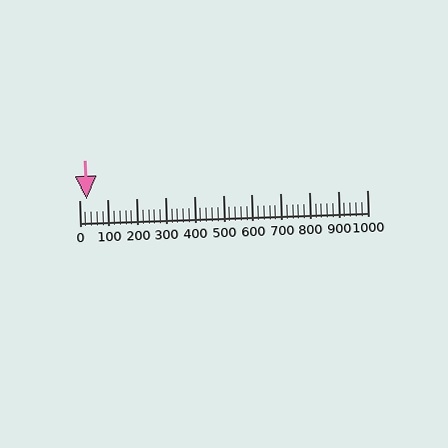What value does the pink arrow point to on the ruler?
The pink arrow points to approximately 25.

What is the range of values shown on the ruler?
The ruler shows values from 0 to 1000.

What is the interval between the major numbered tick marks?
The major tick marks are spaced 100 units apart.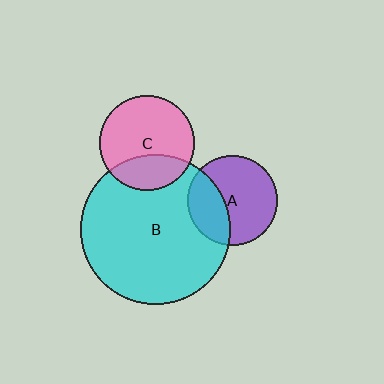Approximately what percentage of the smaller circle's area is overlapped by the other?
Approximately 35%.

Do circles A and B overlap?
Yes.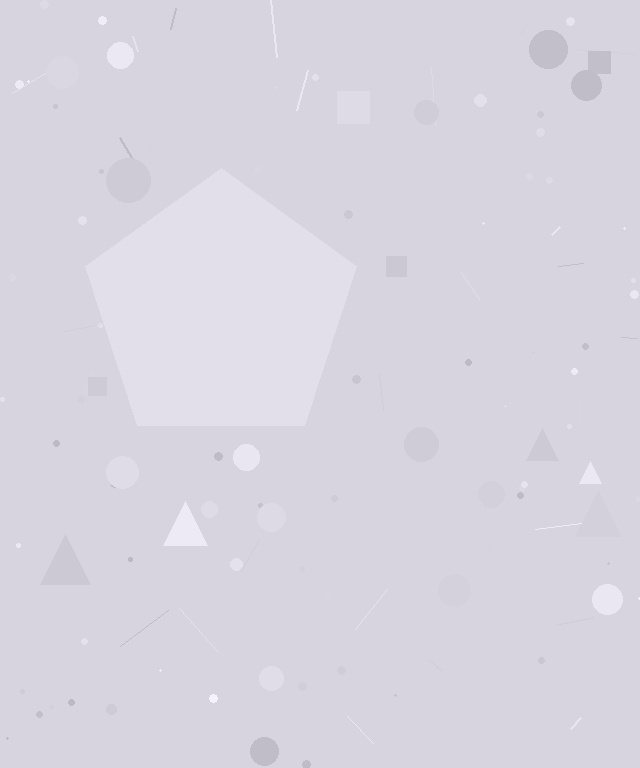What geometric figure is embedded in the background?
A pentagon is embedded in the background.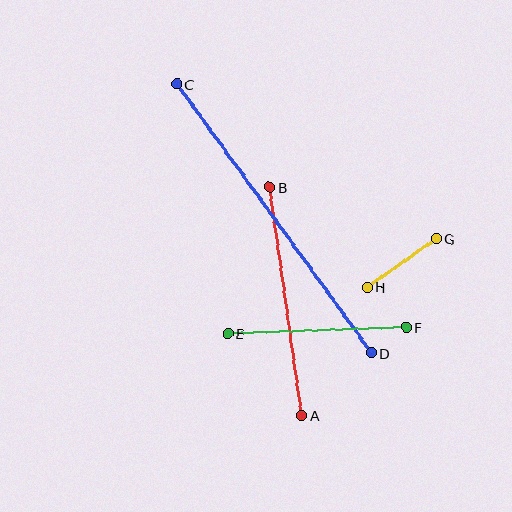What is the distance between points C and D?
The distance is approximately 332 pixels.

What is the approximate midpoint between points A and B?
The midpoint is at approximately (286, 301) pixels.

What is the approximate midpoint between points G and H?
The midpoint is at approximately (401, 263) pixels.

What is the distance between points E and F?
The distance is approximately 179 pixels.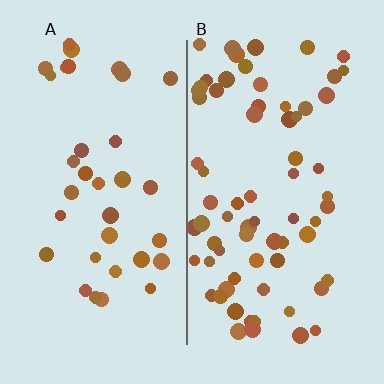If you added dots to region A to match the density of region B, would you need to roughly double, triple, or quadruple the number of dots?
Approximately double.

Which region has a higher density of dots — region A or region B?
B (the right).